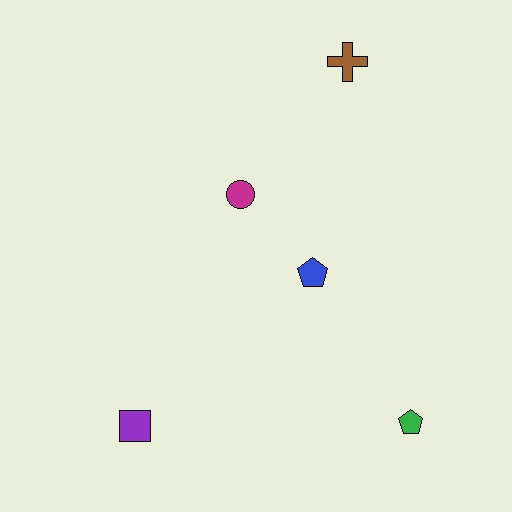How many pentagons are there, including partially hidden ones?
There are 2 pentagons.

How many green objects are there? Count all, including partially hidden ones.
There is 1 green object.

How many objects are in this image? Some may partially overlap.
There are 5 objects.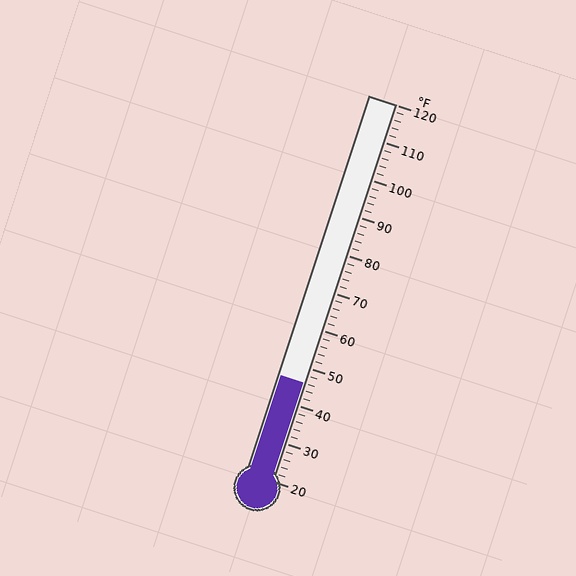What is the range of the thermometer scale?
The thermometer scale ranges from 20°F to 120°F.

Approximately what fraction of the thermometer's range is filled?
The thermometer is filled to approximately 25% of its range.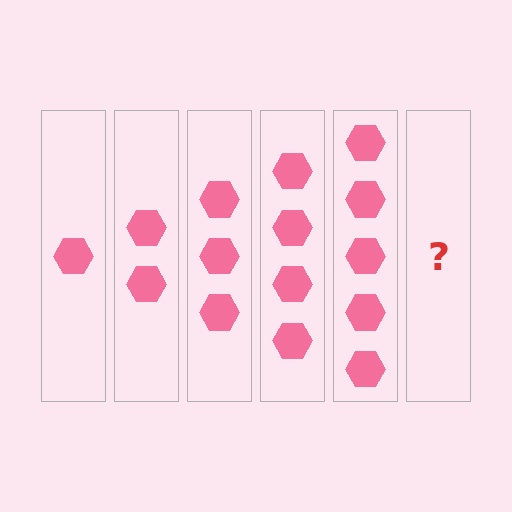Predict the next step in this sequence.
The next step is 6 hexagons.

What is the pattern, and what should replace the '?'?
The pattern is that each step adds one more hexagon. The '?' should be 6 hexagons.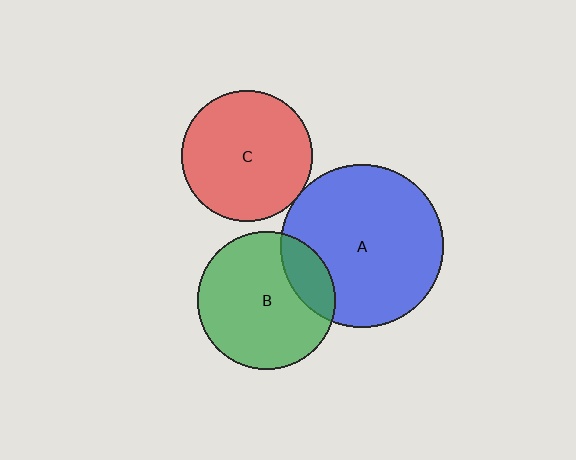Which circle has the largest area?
Circle A (blue).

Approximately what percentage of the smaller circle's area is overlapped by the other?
Approximately 5%.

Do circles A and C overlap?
Yes.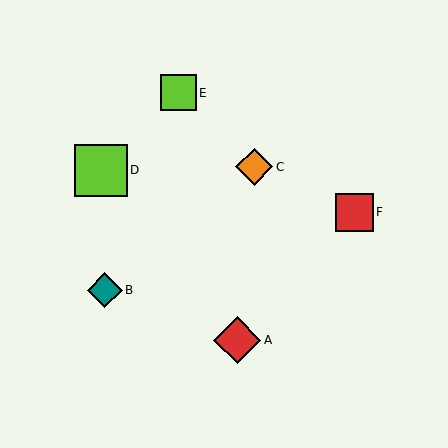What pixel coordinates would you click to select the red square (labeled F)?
Click at (354, 212) to select the red square F.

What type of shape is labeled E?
Shape E is a lime square.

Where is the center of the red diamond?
The center of the red diamond is at (237, 340).